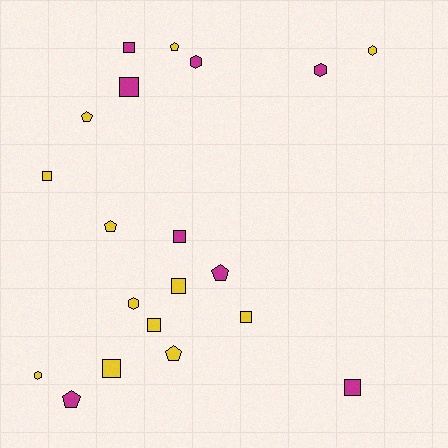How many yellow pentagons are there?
There are 4 yellow pentagons.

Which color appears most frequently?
Yellow, with 12 objects.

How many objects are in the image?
There are 20 objects.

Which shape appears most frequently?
Square, with 9 objects.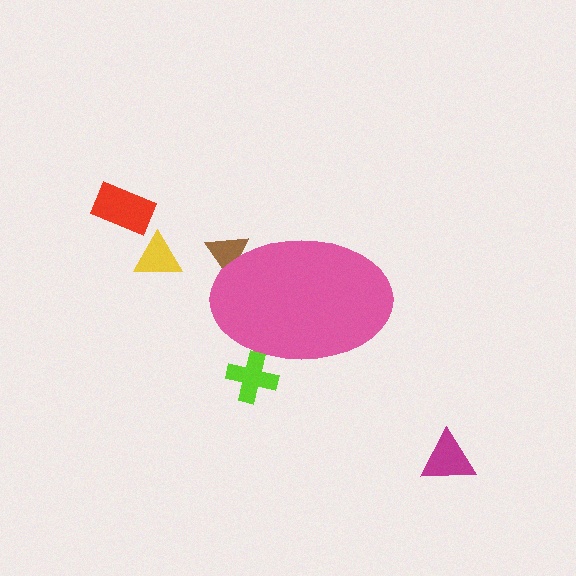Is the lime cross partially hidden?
Yes, the lime cross is partially hidden behind the pink ellipse.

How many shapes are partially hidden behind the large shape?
2 shapes are partially hidden.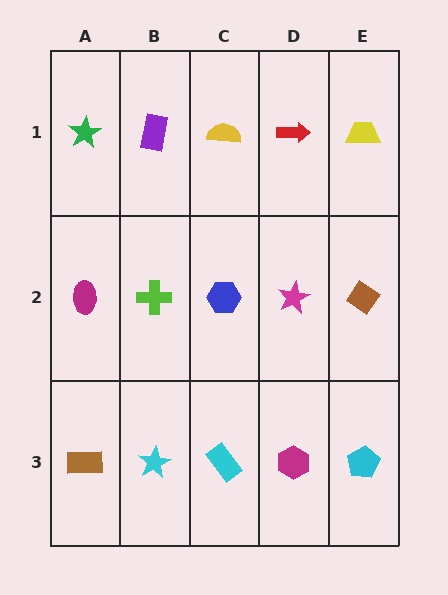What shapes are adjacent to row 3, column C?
A blue hexagon (row 2, column C), a cyan star (row 3, column B), a magenta hexagon (row 3, column D).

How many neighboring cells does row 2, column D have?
4.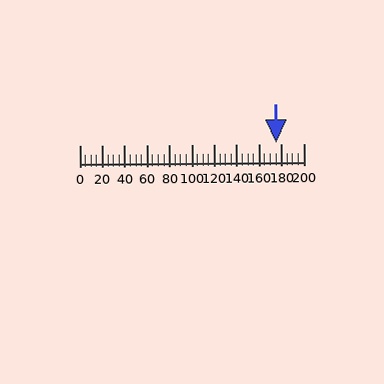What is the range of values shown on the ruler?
The ruler shows values from 0 to 200.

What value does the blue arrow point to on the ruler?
The blue arrow points to approximately 175.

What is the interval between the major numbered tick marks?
The major tick marks are spaced 20 units apart.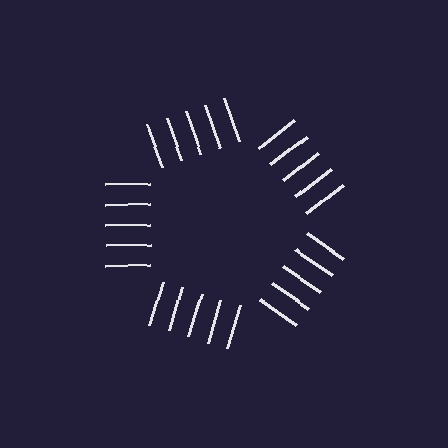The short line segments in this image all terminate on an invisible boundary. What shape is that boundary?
An illusory pentagon — the line segments terminate on its edges but no continuous stroke is drawn.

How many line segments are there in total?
25 — 5 along each of the 5 edges.